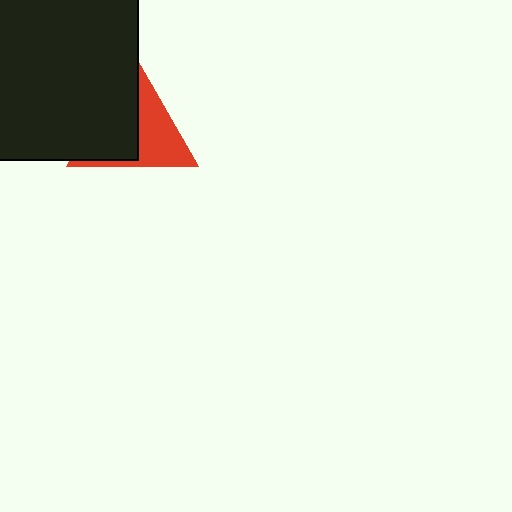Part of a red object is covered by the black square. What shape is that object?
It is a triangle.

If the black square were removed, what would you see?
You would see the complete red triangle.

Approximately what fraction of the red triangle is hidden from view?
Roughly 54% of the red triangle is hidden behind the black square.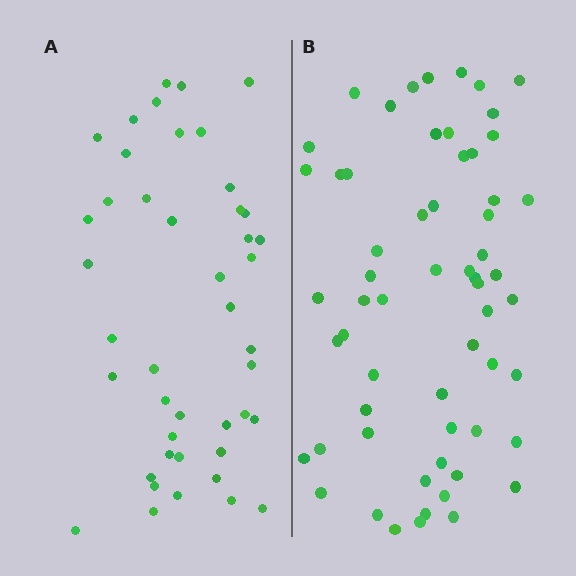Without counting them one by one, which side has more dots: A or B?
Region B (the right region) has more dots.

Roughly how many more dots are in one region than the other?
Region B has approximately 15 more dots than region A.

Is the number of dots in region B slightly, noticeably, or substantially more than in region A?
Region B has noticeably more, but not dramatically so. The ratio is roughly 1.4 to 1.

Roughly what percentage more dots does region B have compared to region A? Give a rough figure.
About 35% more.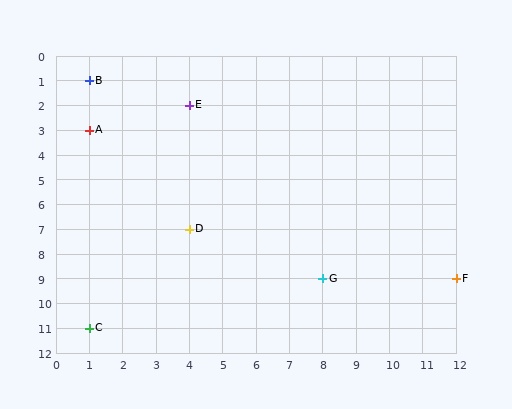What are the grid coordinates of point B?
Point B is at grid coordinates (1, 1).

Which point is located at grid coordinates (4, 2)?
Point E is at (4, 2).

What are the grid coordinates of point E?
Point E is at grid coordinates (4, 2).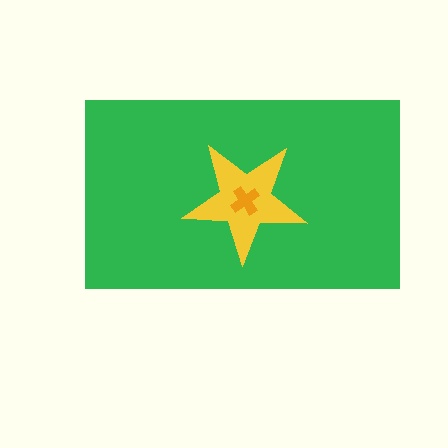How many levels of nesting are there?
3.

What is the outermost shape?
The green rectangle.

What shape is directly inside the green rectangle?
The yellow star.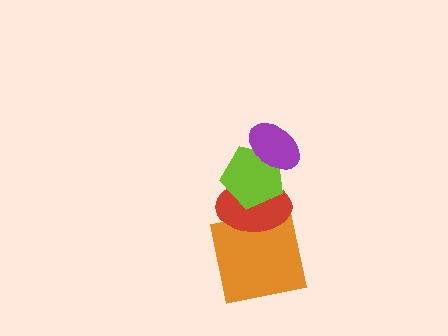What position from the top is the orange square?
The orange square is 4th from the top.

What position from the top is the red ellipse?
The red ellipse is 3rd from the top.